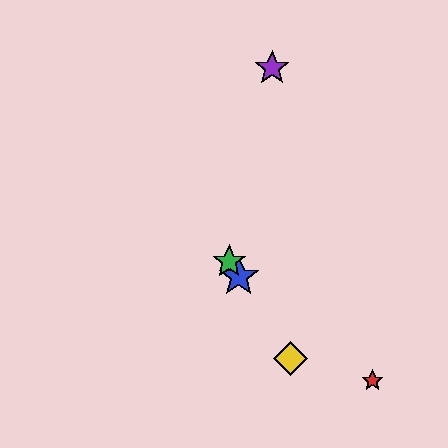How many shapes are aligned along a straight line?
3 shapes (the blue star, the green star, the yellow diamond) are aligned along a straight line.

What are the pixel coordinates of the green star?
The green star is at (229, 261).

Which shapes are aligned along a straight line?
The blue star, the green star, the yellow diamond are aligned along a straight line.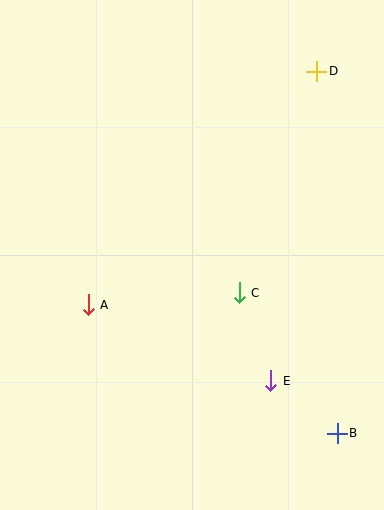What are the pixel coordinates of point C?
Point C is at (239, 293).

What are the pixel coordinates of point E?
Point E is at (271, 381).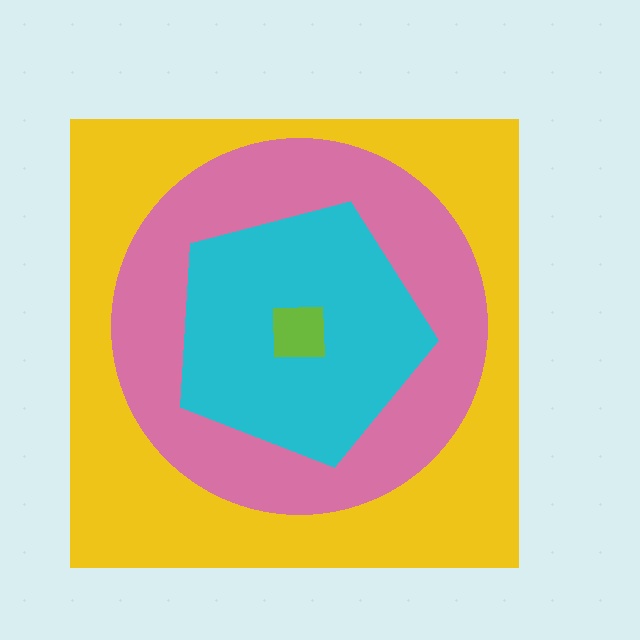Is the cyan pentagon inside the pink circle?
Yes.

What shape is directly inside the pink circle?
The cyan pentagon.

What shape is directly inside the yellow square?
The pink circle.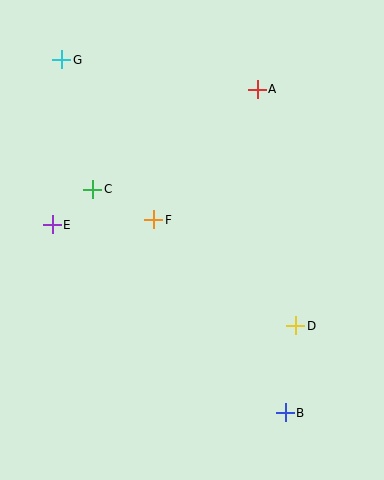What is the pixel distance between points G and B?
The distance between G and B is 418 pixels.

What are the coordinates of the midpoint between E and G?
The midpoint between E and G is at (57, 142).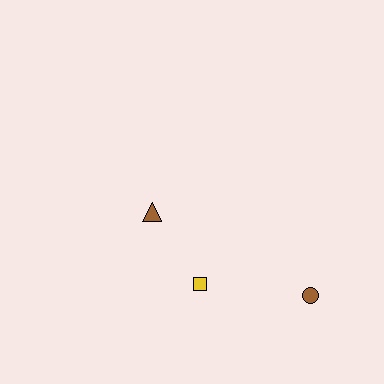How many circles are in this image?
There is 1 circle.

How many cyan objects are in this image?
There are no cyan objects.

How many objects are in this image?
There are 3 objects.